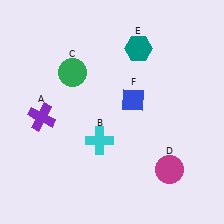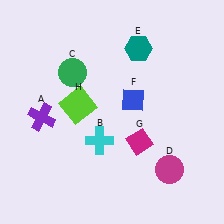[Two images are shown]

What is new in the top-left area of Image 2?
A lime square (H) was added in the top-left area of Image 2.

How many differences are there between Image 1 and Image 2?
There are 2 differences between the two images.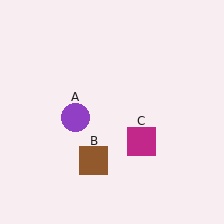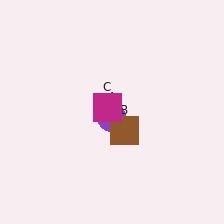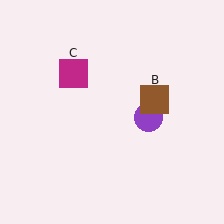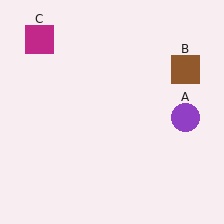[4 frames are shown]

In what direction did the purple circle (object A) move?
The purple circle (object A) moved right.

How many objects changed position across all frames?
3 objects changed position: purple circle (object A), brown square (object B), magenta square (object C).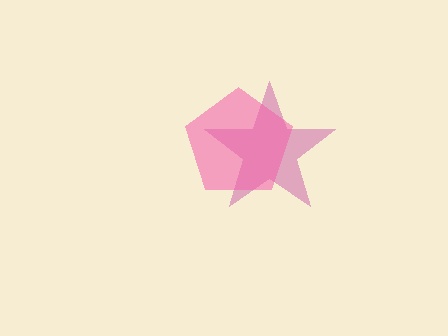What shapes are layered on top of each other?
The layered shapes are: a magenta star, a pink pentagon.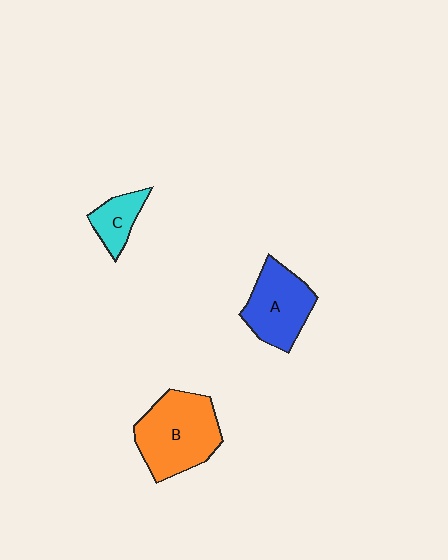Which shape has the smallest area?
Shape C (cyan).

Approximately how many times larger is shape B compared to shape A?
Approximately 1.3 times.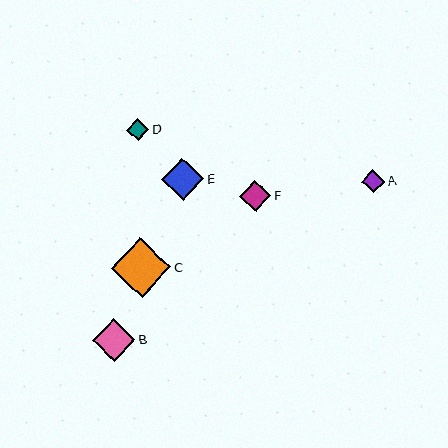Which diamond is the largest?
Diamond C is the largest with a size of approximately 59 pixels.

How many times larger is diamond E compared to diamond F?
Diamond E is approximately 1.4 times the size of diamond F.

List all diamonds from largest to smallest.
From largest to smallest: C, B, E, F, D, A.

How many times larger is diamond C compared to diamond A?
Diamond C is approximately 2.6 times the size of diamond A.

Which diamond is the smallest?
Diamond A is the smallest with a size of approximately 23 pixels.